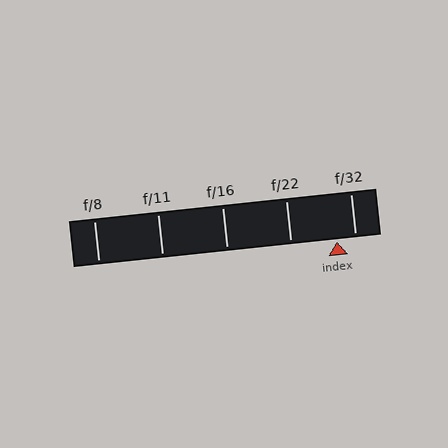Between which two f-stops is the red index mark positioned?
The index mark is between f/22 and f/32.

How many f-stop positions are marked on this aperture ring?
There are 5 f-stop positions marked.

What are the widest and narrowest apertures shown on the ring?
The widest aperture shown is f/8 and the narrowest is f/32.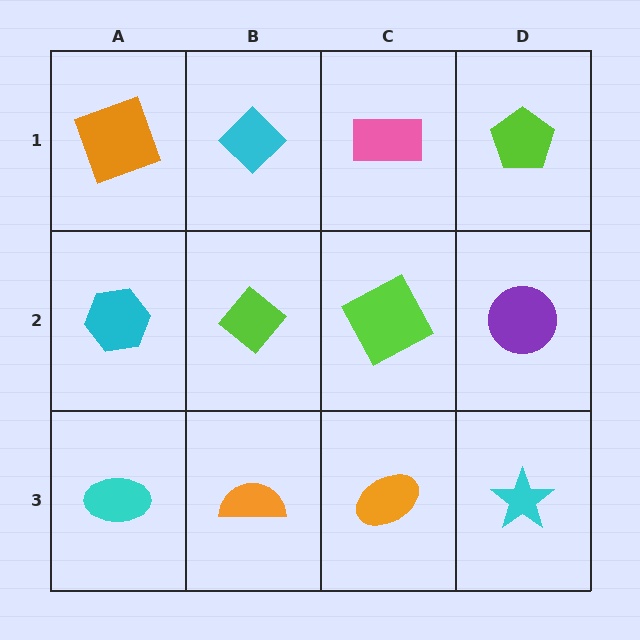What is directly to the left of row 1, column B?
An orange square.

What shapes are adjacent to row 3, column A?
A cyan hexagon (row 2, column A), an orange semicircle (row 3, column B).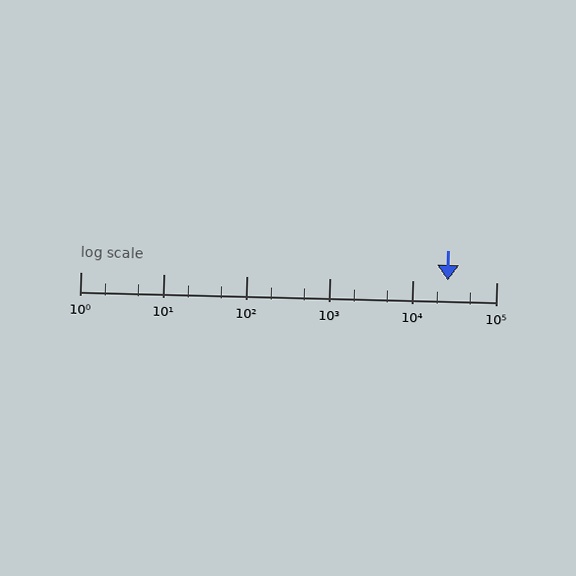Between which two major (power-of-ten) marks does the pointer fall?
The pointer is between 10000 and 100000.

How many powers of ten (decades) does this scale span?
The scale spans 5 decades, from 1 to 100000.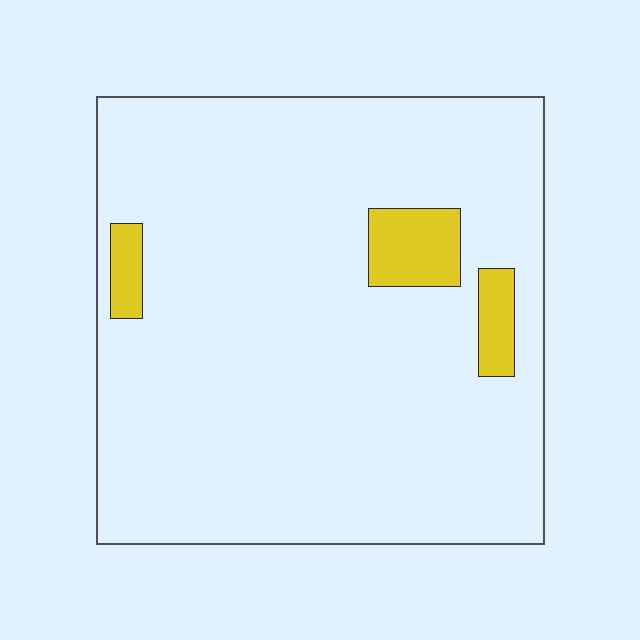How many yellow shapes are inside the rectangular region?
3.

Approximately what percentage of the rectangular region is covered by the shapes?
Approximately 5%.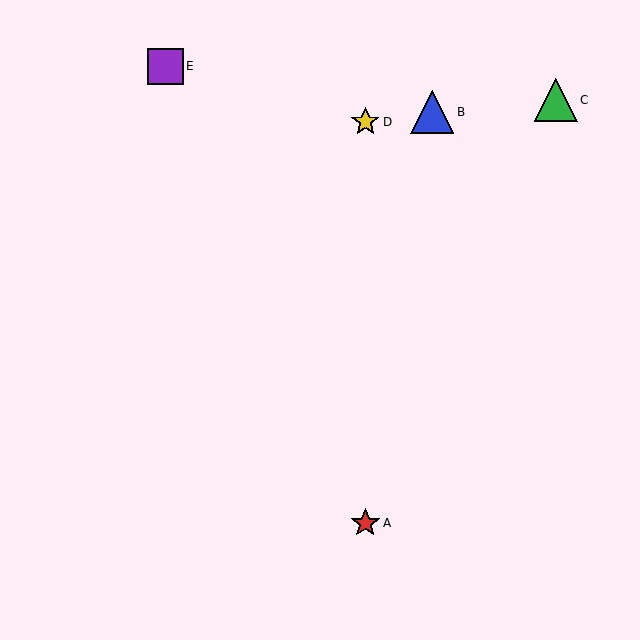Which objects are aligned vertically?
Objects A, D are aligned vertically.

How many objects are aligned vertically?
2 objects (A, D) are aligned vertically.